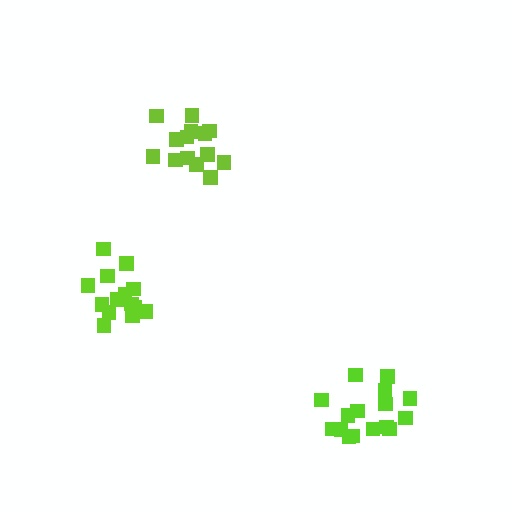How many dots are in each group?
Group 1: 16 dots, Group 2: 14 dots, Group 3: 14 dots (44 total).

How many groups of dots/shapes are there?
There are 3 groups.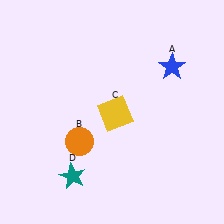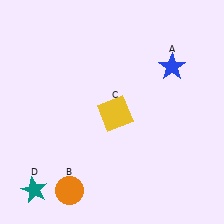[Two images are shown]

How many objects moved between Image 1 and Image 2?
2 objects moved between the two images.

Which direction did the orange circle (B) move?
The orange circle (B) moved down.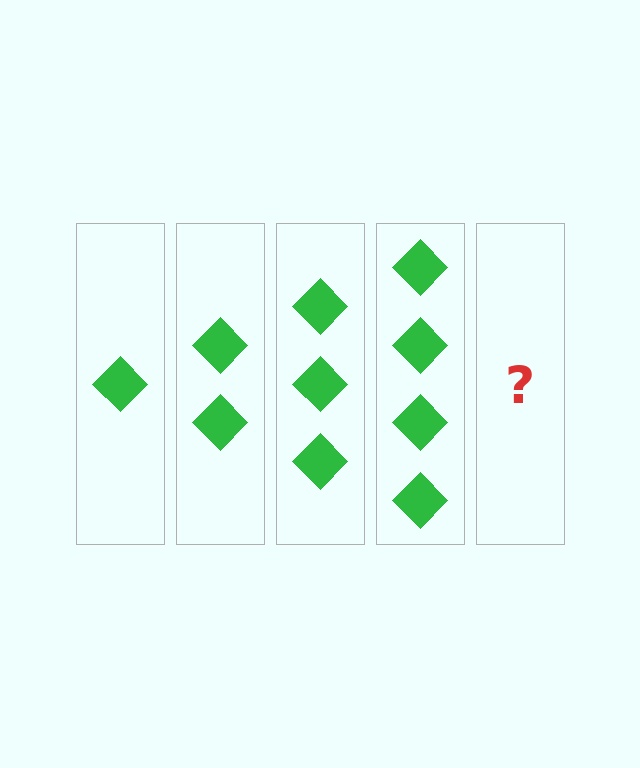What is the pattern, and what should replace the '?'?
The pattern is that each step adds one more diamond. The '?' should be 5 diamonds.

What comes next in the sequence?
The next element should be 5 diamonds.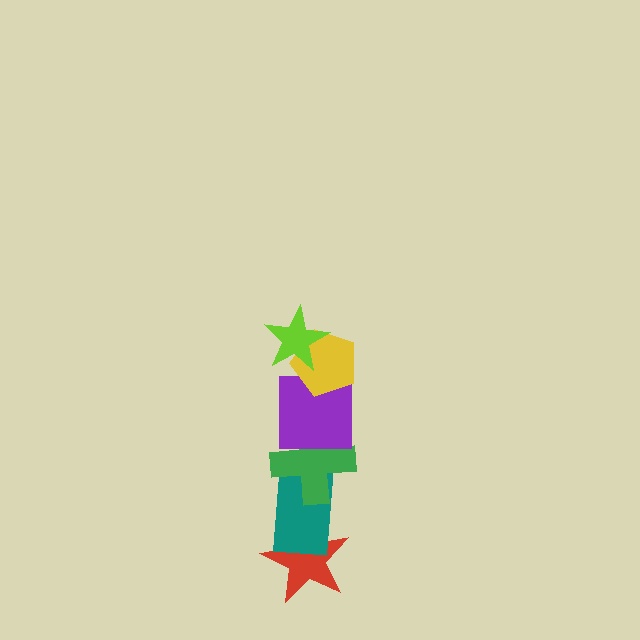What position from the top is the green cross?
The green cross is 4th from the top.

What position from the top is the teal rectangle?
The teal rectangle is 5th from the top.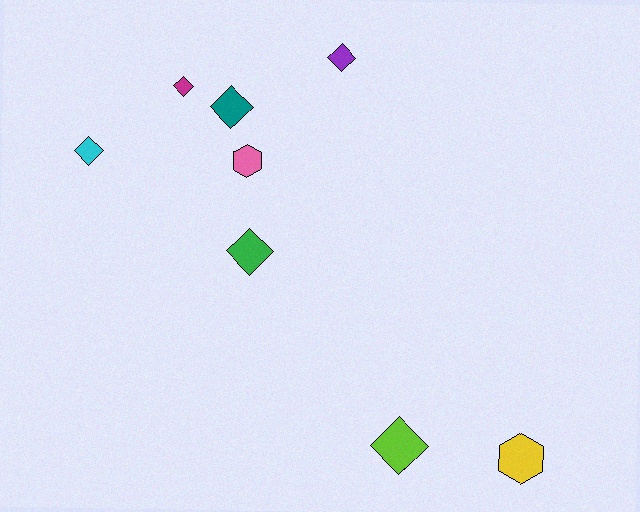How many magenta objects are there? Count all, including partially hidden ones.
There is 1 magenta object.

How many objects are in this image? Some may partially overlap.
There are 8 objects.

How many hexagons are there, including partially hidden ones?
There are 2 hexagons.